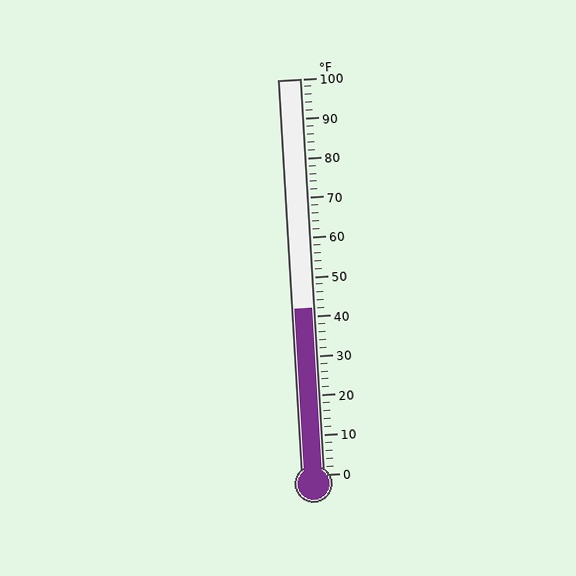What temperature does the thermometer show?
The thermometer shows approximately 42°F.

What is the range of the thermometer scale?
The thermometer scale ranges from 0°F to 100°F.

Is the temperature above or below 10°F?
The temperature is above 10°F.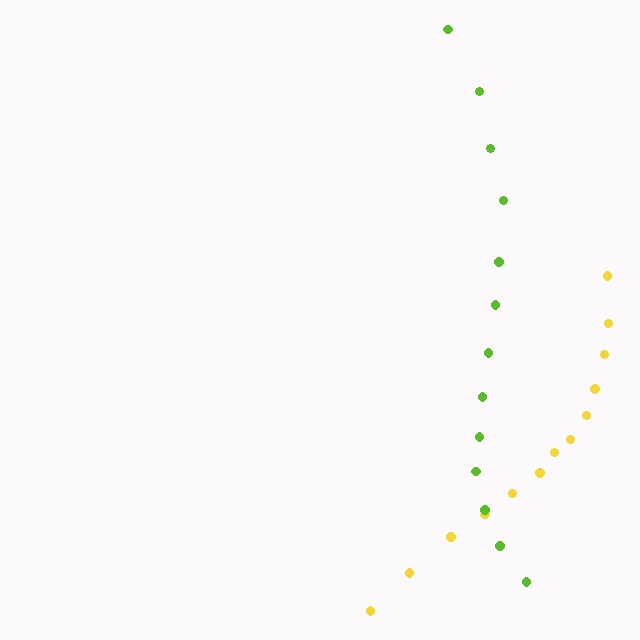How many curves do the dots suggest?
There are 2 distinct paths.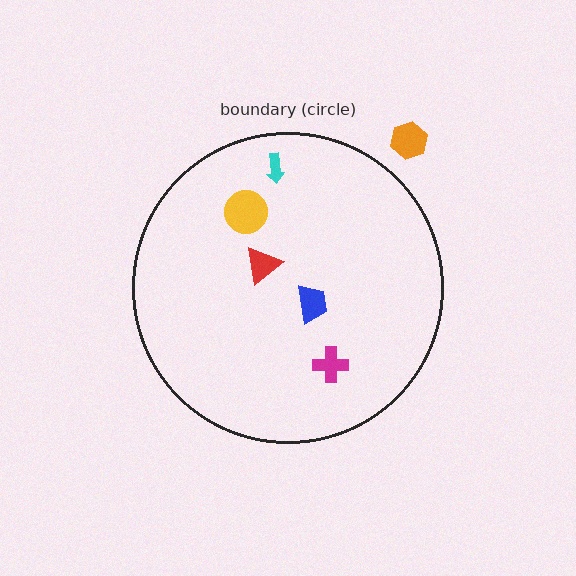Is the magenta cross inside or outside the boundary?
Inside.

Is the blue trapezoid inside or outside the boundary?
Inside.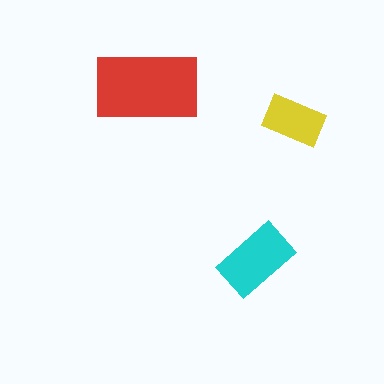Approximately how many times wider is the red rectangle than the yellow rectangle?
About 1.5 times wider.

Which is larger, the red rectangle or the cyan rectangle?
The red one.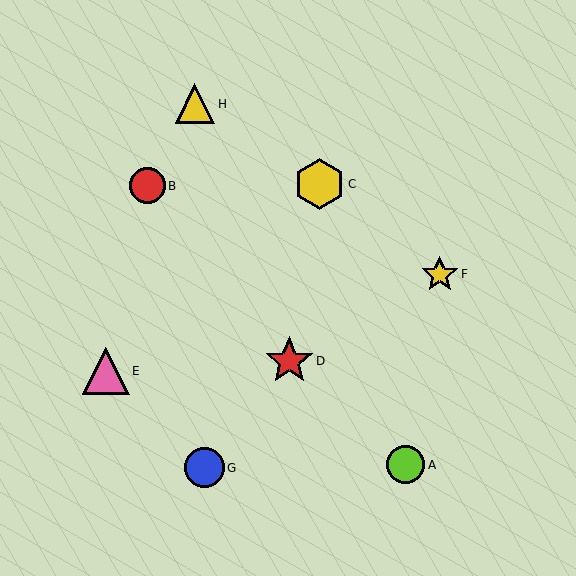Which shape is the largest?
The yellow hexagon (labeled C) is the largest.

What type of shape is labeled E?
Shape E is a pink triangle.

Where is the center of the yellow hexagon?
The center of the yellow hexagon is at (320, 184).